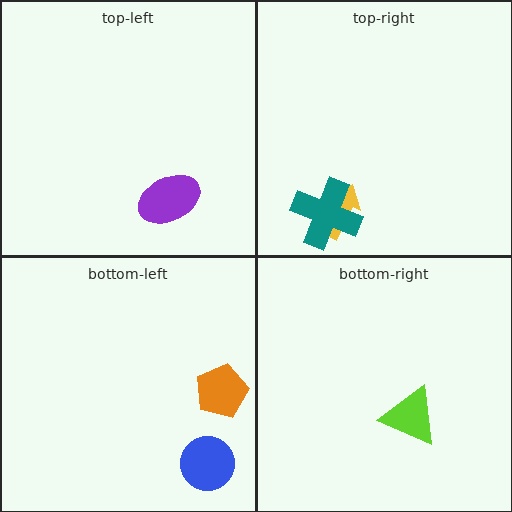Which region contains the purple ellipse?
The top-left region.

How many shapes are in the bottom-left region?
2.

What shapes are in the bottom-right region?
The lime triangle.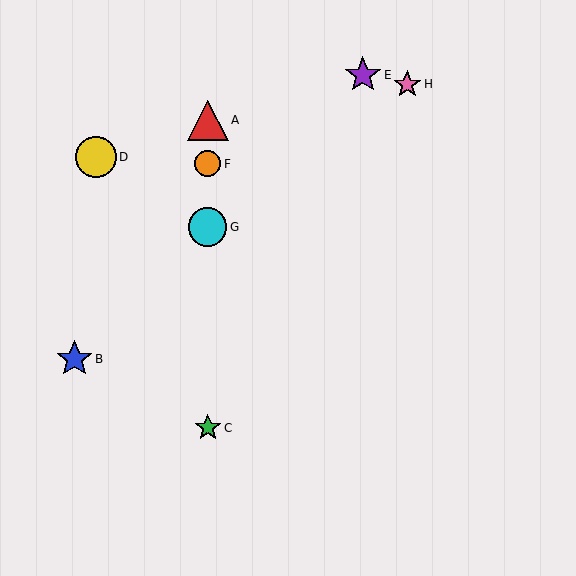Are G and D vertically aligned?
No, G is at x≈208 and D is at x≈96.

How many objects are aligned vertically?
4 objects (A, C, F, G) are aligned vertically.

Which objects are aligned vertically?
Objects A, C, F, G are aligned vertically.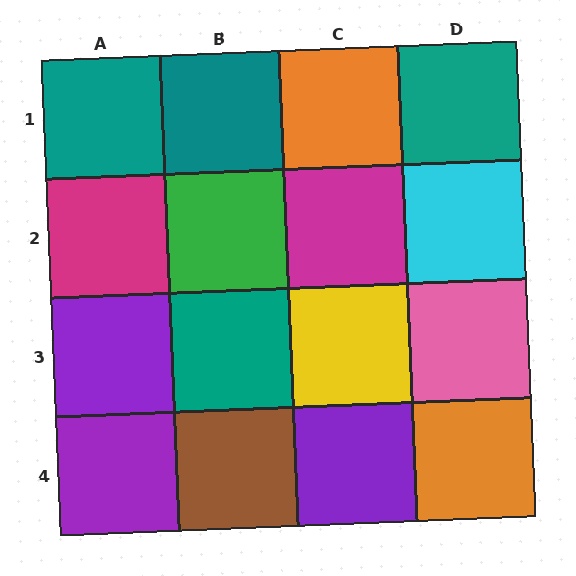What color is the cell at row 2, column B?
Green.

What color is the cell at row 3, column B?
Teal.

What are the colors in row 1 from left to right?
Teal, teal, orange, teal.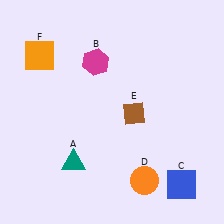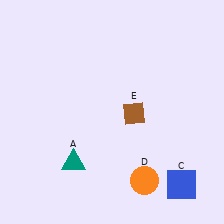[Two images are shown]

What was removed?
The magenta hexagon (B), the orange square (F) were removed in Image 2.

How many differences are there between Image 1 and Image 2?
There are 2 differences between the two images.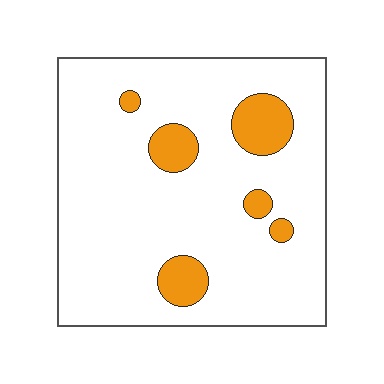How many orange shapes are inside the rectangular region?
6.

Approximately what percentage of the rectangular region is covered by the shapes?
Approximately 10%.